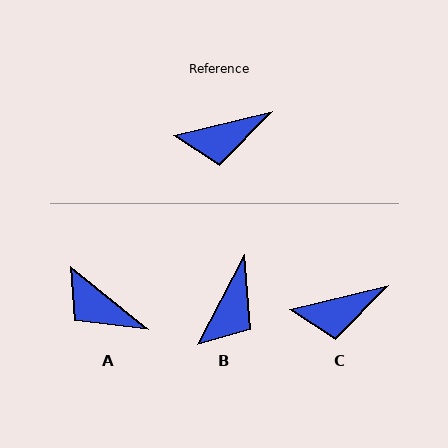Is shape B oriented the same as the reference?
No, it is off by about 49 degrees.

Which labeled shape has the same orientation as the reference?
C.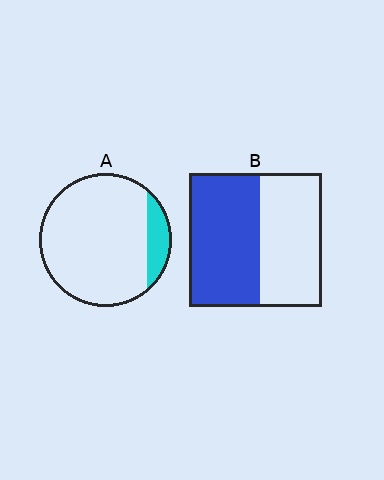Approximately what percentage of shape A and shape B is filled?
A is approximately 15% and B is approximately 55%.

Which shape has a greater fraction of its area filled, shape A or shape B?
Shape B.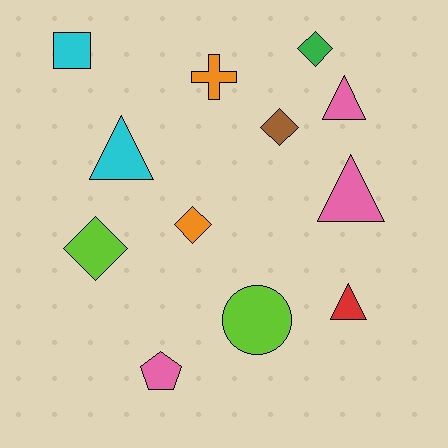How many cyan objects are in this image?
There are 2 cyan objects.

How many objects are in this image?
There are 12 objects.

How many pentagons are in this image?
There is 1 pentagon.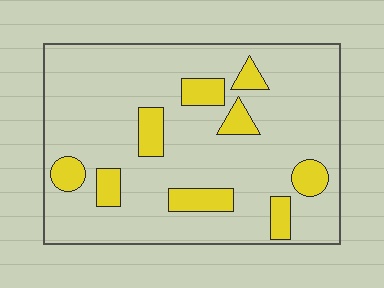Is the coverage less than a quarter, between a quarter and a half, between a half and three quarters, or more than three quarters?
Less than a quarter.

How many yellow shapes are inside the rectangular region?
9.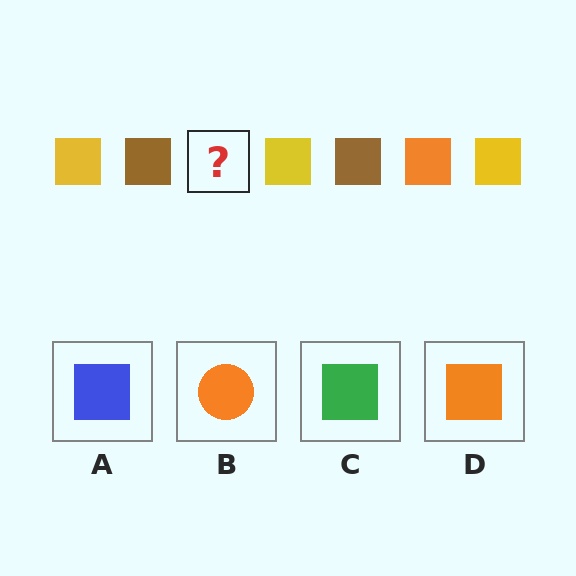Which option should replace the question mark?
Option D.